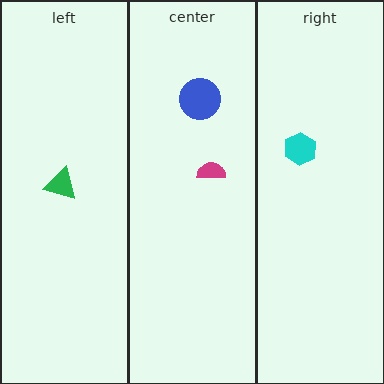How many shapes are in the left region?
1.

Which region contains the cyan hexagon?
The right region.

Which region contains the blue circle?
The center region.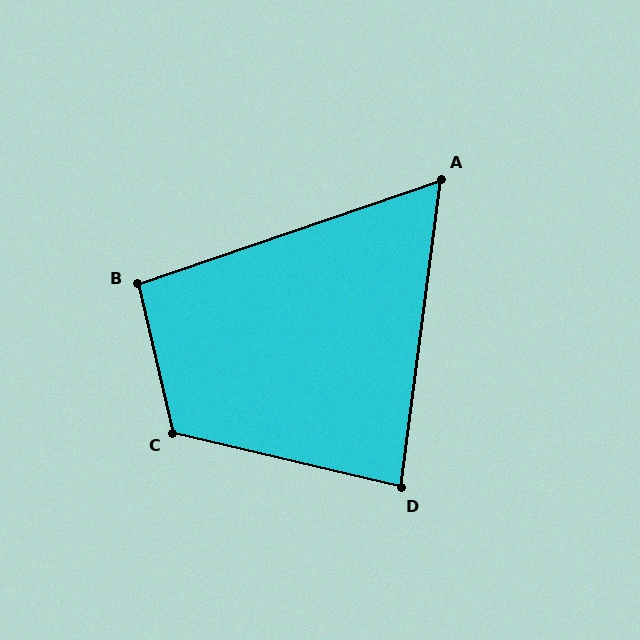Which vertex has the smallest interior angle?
A, at approximately 64 degrees.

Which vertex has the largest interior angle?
C, at approximately 116 degrees.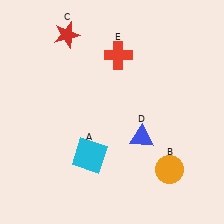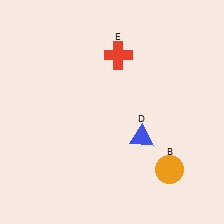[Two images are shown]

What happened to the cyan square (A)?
The cyan square (A) was removed in Image 2. It was in the bottom-left area of Image 1.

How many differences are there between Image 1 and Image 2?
There are 2 differences between the two images.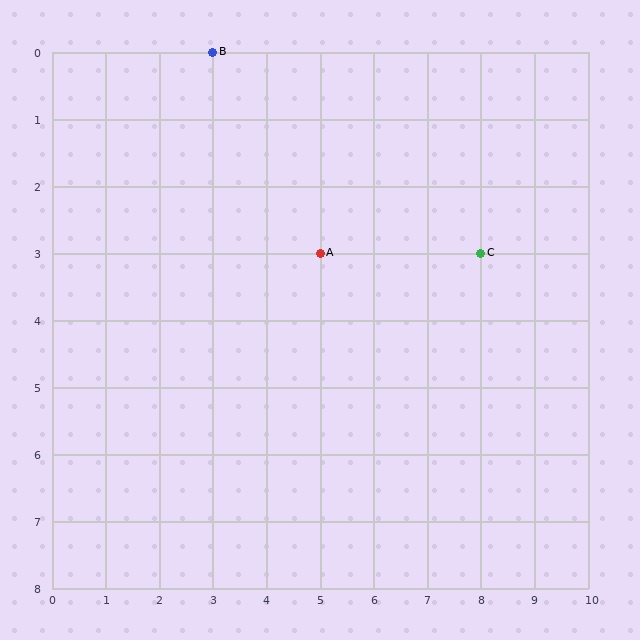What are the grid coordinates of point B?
Point B is at grid coordinates (3, 0).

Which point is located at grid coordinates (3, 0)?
Point B is at (3, 0).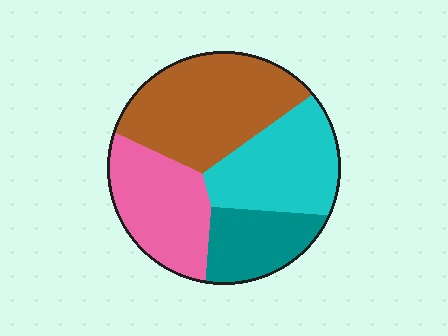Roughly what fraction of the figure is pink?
Pink covers roughly 25% of the figure.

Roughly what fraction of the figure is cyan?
Cyan takes up about one quarter (1/4) of the figure.